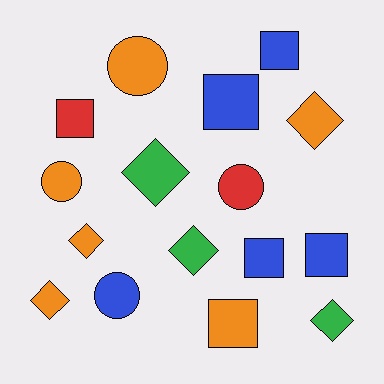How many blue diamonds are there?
There are no blue diamonds.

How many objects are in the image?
There are 16 objects.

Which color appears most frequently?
Orange, with 6 objects.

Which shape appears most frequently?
Square, with 6 objects.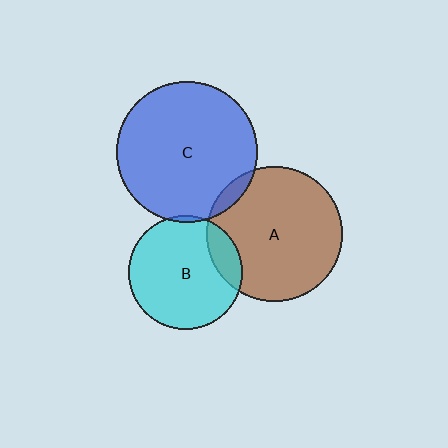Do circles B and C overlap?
Yes.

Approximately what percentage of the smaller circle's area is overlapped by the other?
Approximately 5%.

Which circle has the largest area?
Circle C (blue).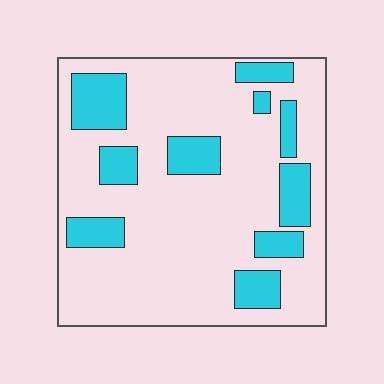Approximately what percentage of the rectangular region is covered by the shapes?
Approximately 25%.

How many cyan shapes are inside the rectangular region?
10.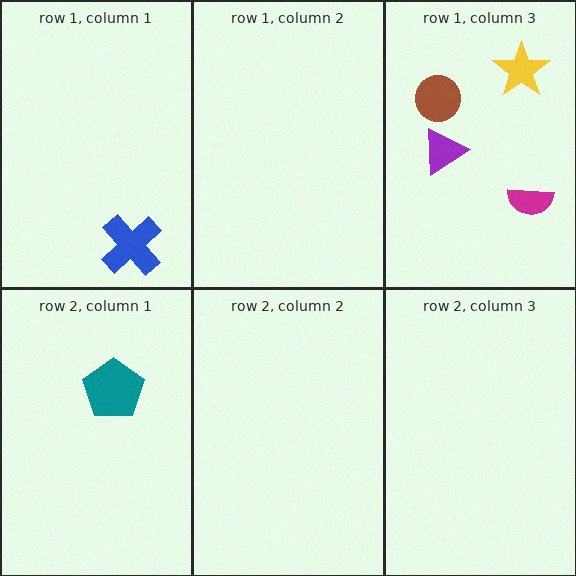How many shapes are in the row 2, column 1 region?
1.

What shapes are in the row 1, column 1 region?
The blue cross.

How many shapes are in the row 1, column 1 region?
1.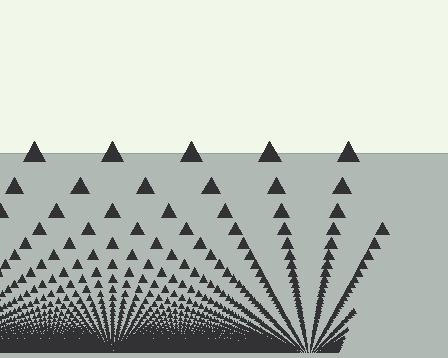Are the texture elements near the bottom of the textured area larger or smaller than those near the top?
Smaller. The gradient is inverted — elements near the bottom are smaller and denser.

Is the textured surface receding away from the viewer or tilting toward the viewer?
The surface appears to tilt toward the viewer. Texture elements get larger and sparser toward the top.